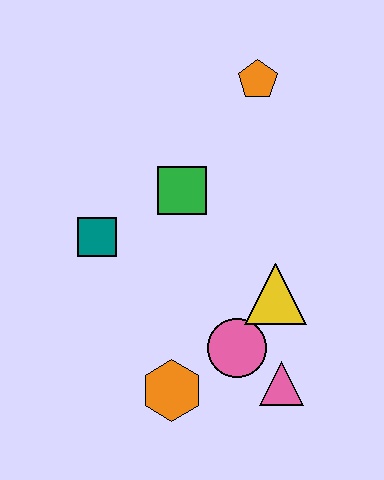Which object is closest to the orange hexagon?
The pink circle is closest to the orange hexagon.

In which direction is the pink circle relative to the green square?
The pink circle is below the green square.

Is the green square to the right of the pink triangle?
No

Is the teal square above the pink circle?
Yes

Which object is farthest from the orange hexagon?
The orange pentagon is farthest from the orange hexagon.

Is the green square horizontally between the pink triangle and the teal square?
Yes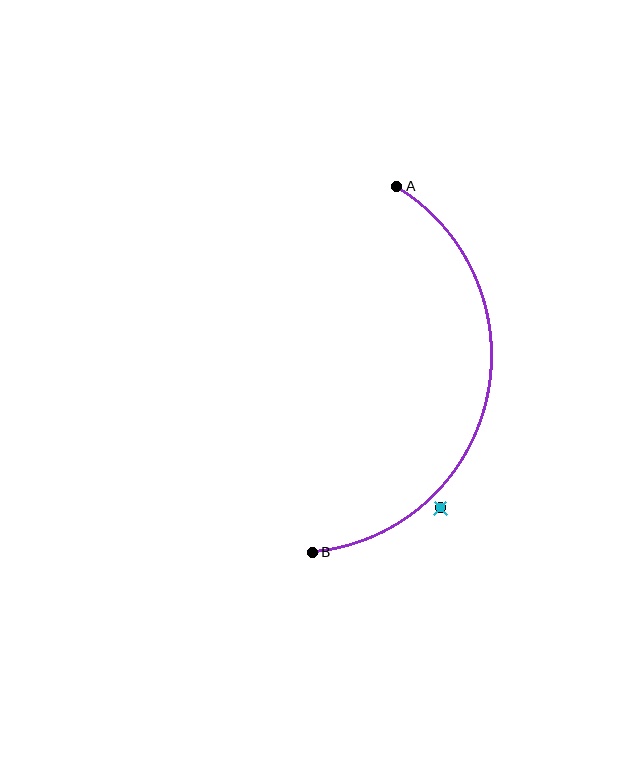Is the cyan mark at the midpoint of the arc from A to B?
No — the cyan mark does not lie on the arc at all. It sits slightly outside the curve.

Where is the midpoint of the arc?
The arc midpoint is the point on the curve farthest from the straight line joining A and B. It sits to the right of that line.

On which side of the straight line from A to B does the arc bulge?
The arc bulges to the right of the straight line connecting A and B.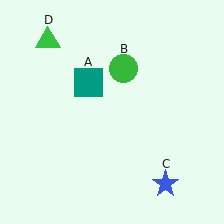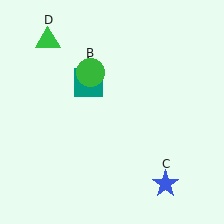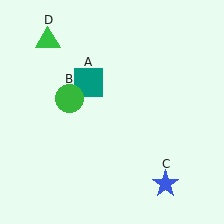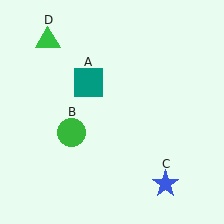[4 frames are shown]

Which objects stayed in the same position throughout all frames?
Teal square (object A) and blue star (object C) and green triangle (object D) remained stationary.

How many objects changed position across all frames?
1 object changed position: green circle (object B).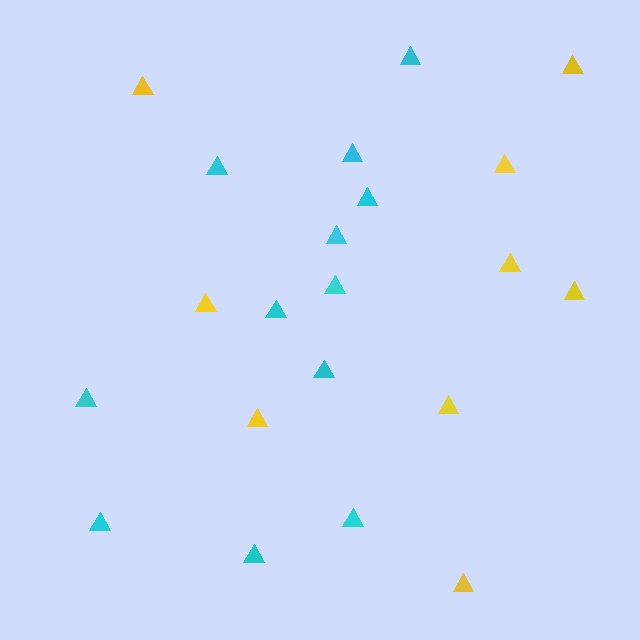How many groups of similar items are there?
There are 2 groups: one group of yellow triangles (9) and one group of cyan triangles (12).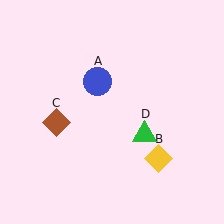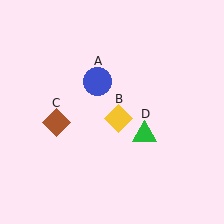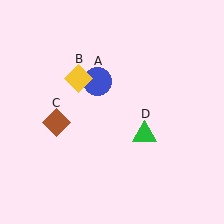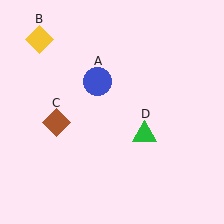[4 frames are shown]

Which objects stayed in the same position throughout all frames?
Blue circle (object A) and brown diamond (object C) and green triangle (object D) remained stationary.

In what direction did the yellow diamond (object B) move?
The yellow diamond (object B) moved up and to the left.